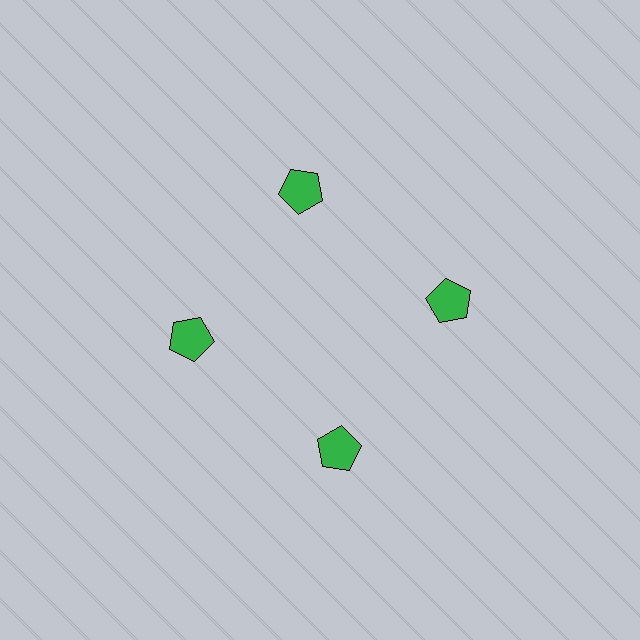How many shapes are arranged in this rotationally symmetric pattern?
There are 4 shapes, arranged in 4 groups of 1.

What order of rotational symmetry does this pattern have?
This pattern has 4-fold rotational symmetry.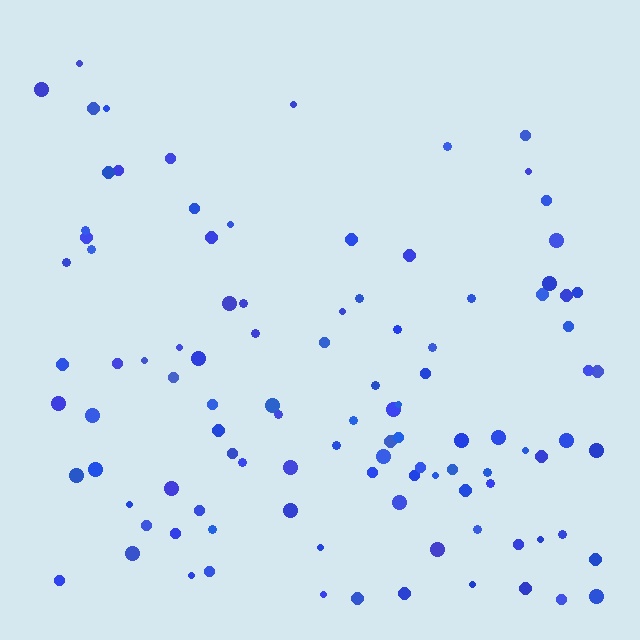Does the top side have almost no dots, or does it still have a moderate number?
Still a moderate number, just noticeably fewer than the bottom.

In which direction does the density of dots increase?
From top to bottom, with the bottom side densest.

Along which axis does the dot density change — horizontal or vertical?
Vertical.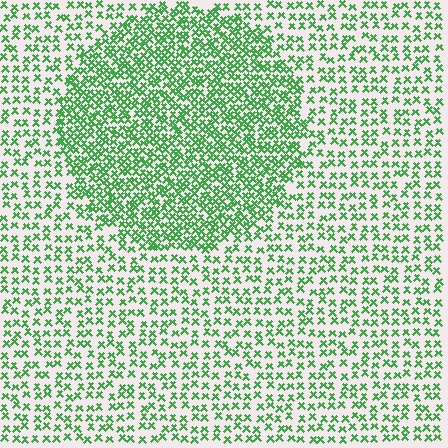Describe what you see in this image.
The image contains small green elements arranged at two different densities. A circle-shaped region is visible where the elements are more densely packed than the surrounding area.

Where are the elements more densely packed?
The elements are more densely packed inside the circle boundary.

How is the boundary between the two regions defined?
The boundary is defined by a change in element density (approximately 2.1x ratio). All elements are the same color, size, and shape.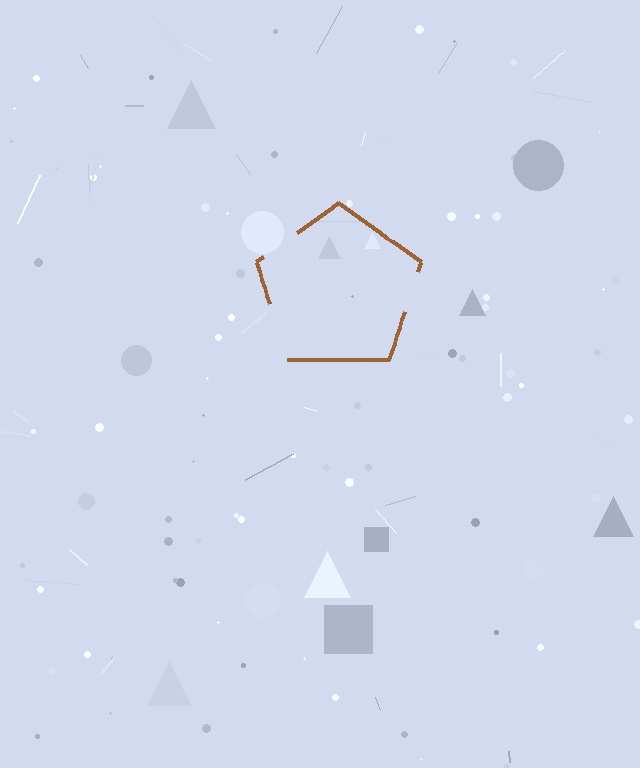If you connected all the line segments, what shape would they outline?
They would outline a pentagon.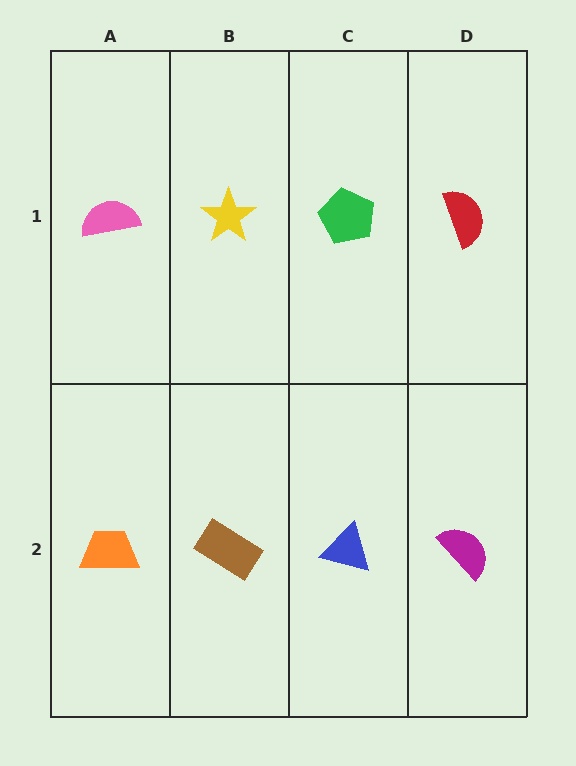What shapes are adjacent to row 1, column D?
A magenta semicircle (row 2, column D), a green pentagon (row 1, column C).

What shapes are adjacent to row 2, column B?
A yellow star (row 1, column B), an orange trapezoid (row 2, column A), a blue triangle (row 2, column C).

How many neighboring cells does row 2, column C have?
3.